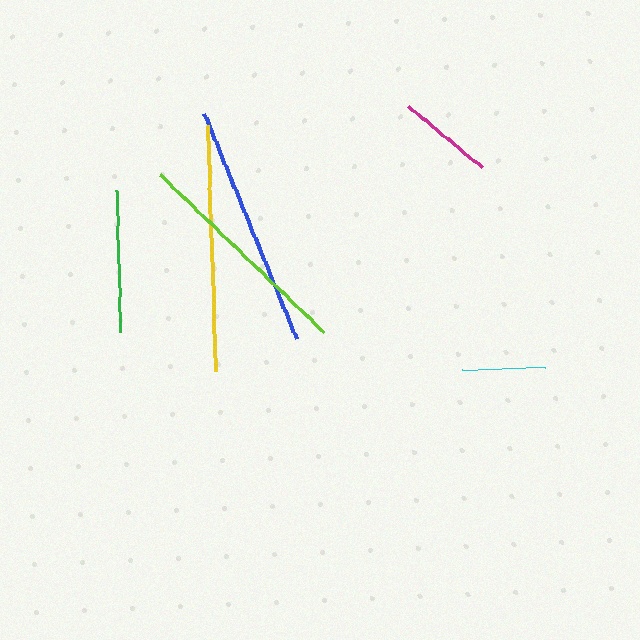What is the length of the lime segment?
The lime segment is approximately 227 pixels long.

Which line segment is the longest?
The yellow line is the longest at approximately 246 pixels.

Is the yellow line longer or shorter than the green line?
The yellow line is longer than the green line.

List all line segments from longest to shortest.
From longest to shortest: yellow, blue, lime, green, magenta, cyan.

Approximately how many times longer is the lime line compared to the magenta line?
The lime line is approximately 2.4 times the length of the magenta line.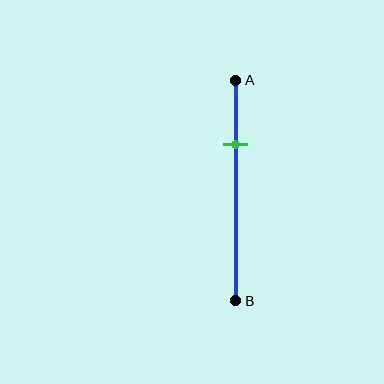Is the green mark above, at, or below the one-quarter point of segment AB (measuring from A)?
The green mark is below the one-quarter point of segment AB.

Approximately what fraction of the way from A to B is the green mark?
The green mark is approximately 30% of the way from A to B.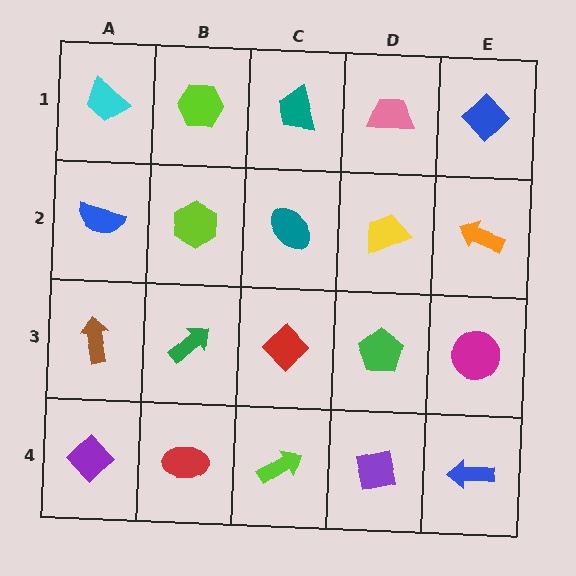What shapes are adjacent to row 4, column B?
A green arrow (row 3, column B), a purple diamond (row 4, column A), a lime arrow (row 4, column C).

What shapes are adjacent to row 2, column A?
A cyan trapezoid (row 1, column A), a brown arrow (row 3, column A), a lime hexagon (row 2, column B).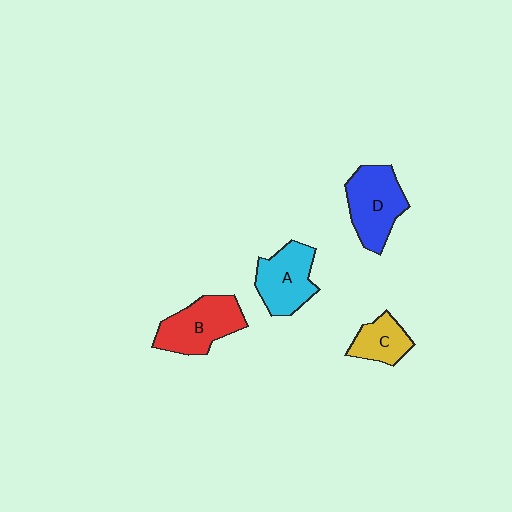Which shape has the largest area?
Shape D (blue).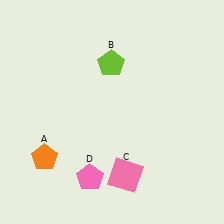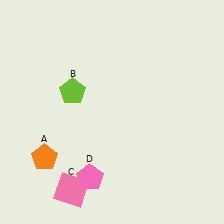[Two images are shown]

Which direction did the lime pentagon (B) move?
The lime pentagon (B) moved left.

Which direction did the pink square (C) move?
The pink square (C) moved left.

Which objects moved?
The objects that moved are: the lime pentagon (B), the pink square (C).